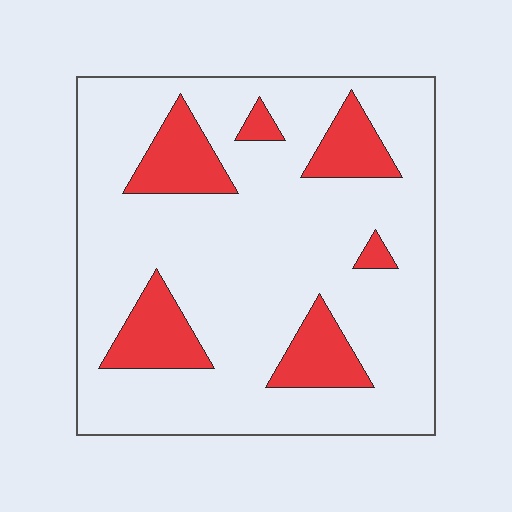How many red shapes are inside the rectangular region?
6.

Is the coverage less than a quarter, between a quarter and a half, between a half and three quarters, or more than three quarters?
Less than a quarter.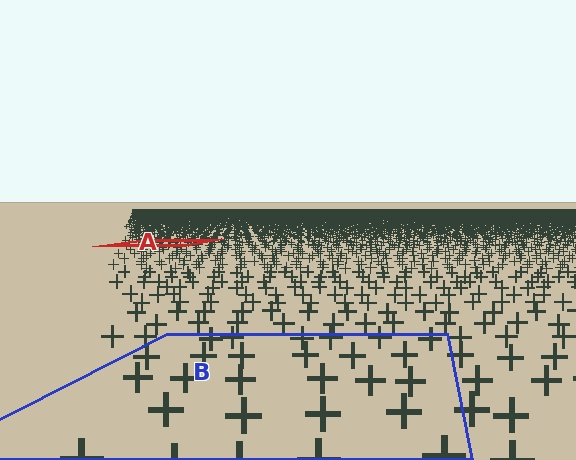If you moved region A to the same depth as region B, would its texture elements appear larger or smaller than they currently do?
They would appear larger. At a closer depth, the same texture elements are projected at a bigger on-screen size.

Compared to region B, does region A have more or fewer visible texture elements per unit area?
Region A has more texture elements per unit area — they are packed more densely because it is farther away.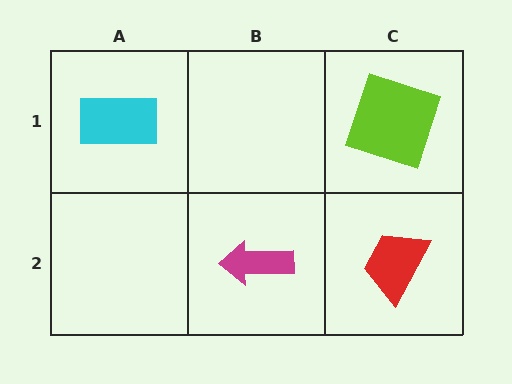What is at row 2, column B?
A magenta arrow.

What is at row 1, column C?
A lime square.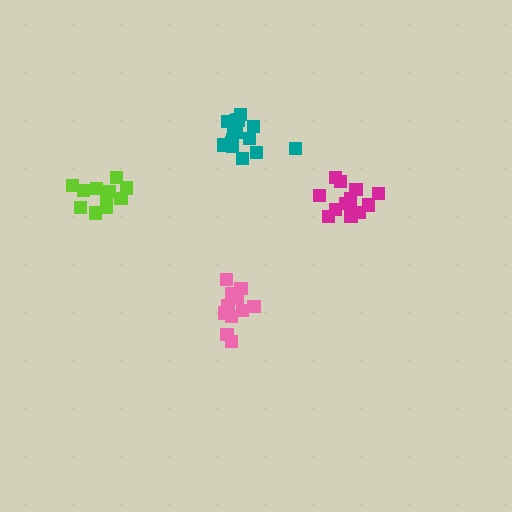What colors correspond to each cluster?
The clusters are colored: pink, lime, teal, magenta.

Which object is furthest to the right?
The magenta cluster is rightmost.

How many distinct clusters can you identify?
There are 4 distinct clusters.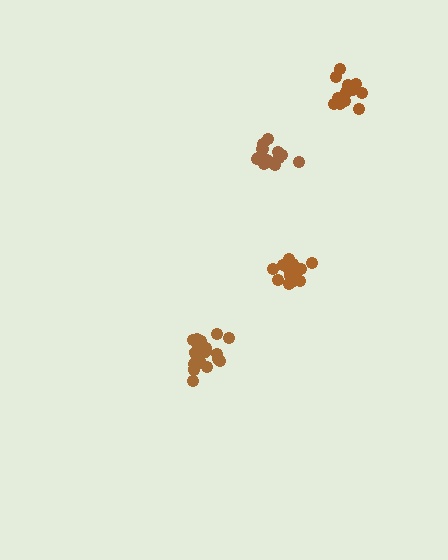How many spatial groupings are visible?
There are 4 spatial groupings.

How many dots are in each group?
Group 1: 15 dots, Group 2: 19 dots, Group 3: 16 dots, Group 4: 15 dots (65 total).